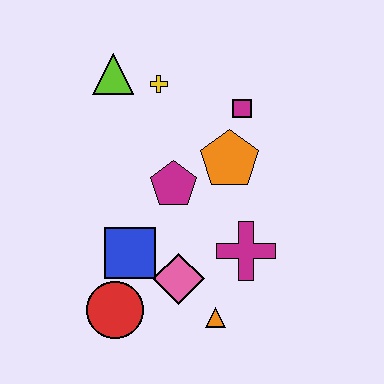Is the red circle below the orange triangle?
No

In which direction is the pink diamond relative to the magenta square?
The pink diamond is below the magenta square.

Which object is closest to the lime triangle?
The yellow cross is closest to the lime triangle.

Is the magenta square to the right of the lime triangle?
Yes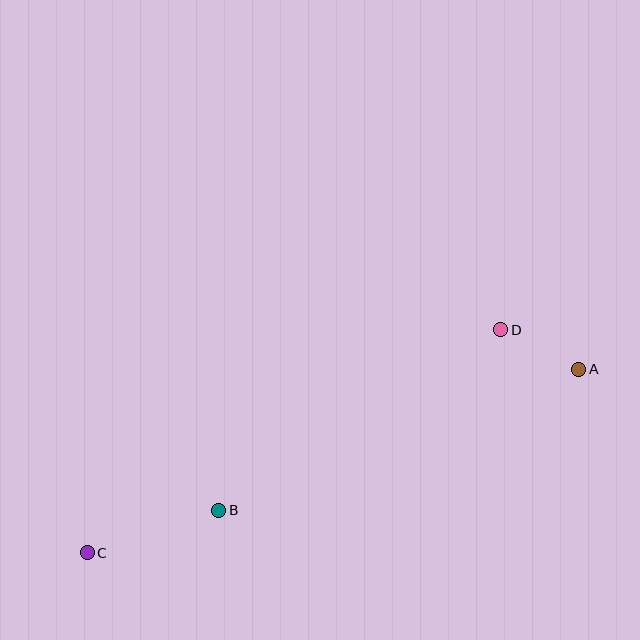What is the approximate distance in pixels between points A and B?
The distance between A and B is approximately 386 pixels.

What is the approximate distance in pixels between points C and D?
The distance between C and D is approximately 470 pixels.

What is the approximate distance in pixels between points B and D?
The distance between B and D is approximately 335 pixels.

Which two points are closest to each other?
Points A and D are closest to each other.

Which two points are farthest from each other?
Points A and C are farthest from each other.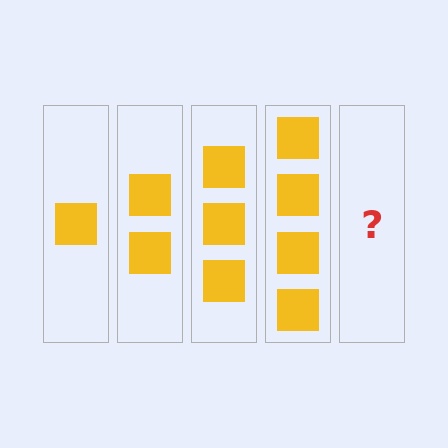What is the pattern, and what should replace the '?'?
The pattern is that each step adds one more square. The '?' should be 5 squares.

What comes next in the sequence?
The next element should be 5 squares.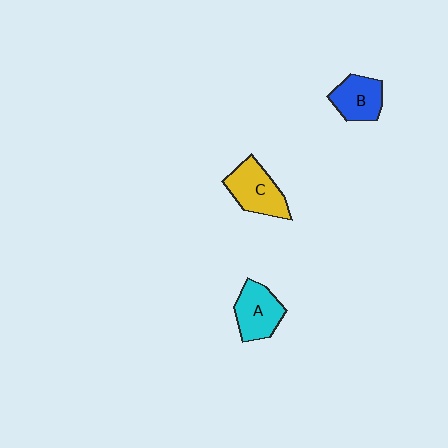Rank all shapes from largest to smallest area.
From largest to smallest: C (yellow), A (cyan), B (blue).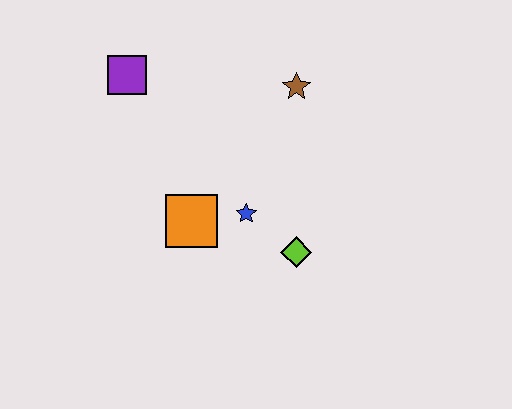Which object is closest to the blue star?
The orange square is closest to the blue star.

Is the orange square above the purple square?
No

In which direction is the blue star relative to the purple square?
The blue star is below the purple square.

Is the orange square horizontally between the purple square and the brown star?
Yes